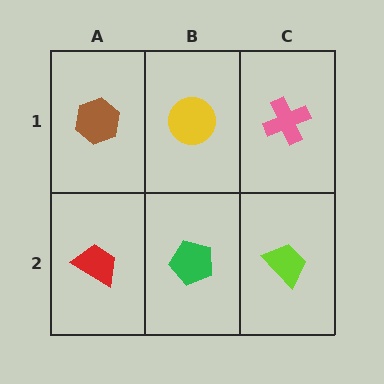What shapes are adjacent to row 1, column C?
A lime trapezoid (row 2, column C), a yellow circle (row 1, column B).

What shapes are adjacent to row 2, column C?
A pink cross (row 1, column C), a green pentagon (row 2, column B).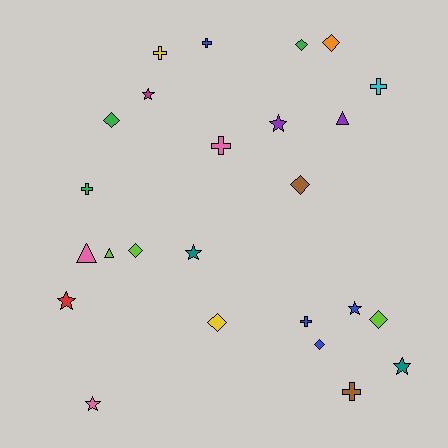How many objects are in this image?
There are 25 objects.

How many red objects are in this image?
There is 1 red object.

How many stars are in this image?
There are 7 stars.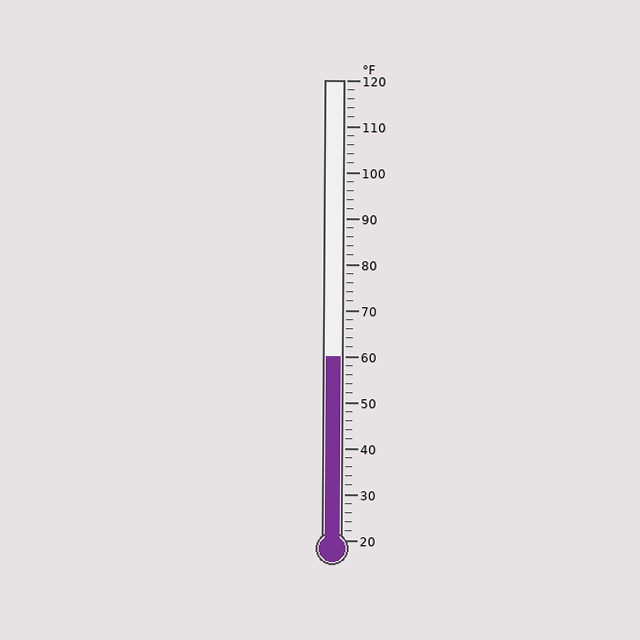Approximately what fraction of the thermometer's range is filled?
The thermometer is filled to approximately 40% of its range.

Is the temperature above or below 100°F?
The temperature is below 100°F.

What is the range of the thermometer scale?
The thermometer scale ranges from 20°F to 120°F.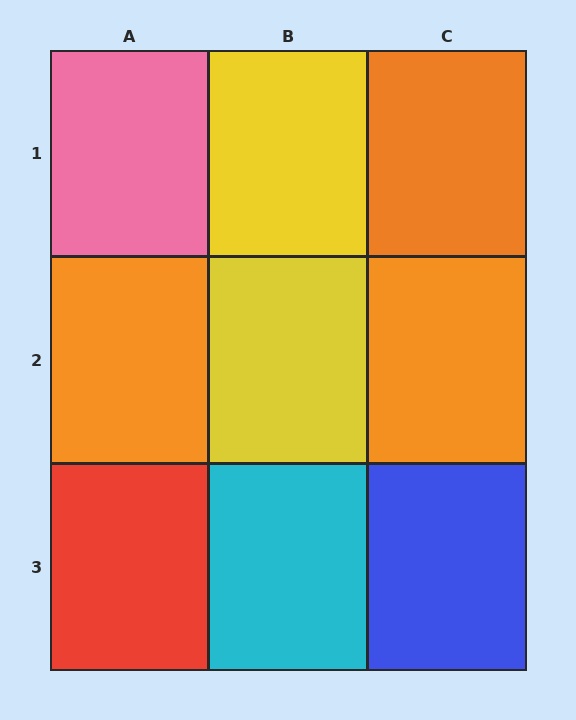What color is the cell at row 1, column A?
Pink.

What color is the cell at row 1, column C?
Orange.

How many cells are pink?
1 cell is pink.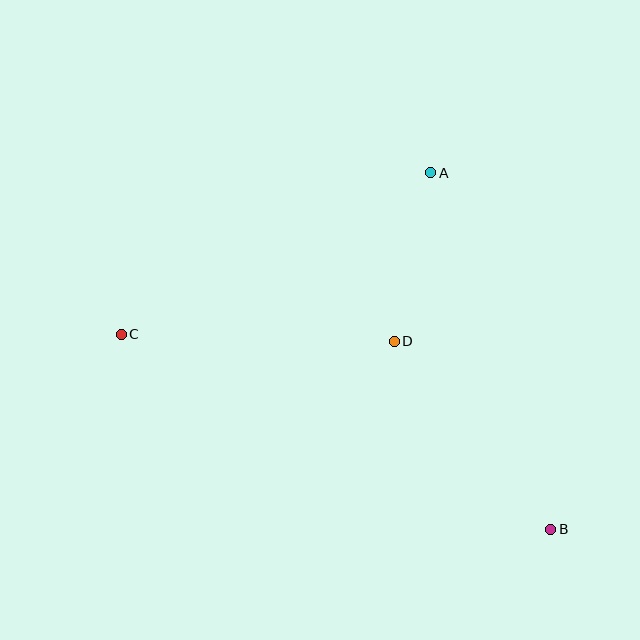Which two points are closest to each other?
Points A and D are closest to each other.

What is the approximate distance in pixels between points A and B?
The distance between A and B is approximately 376 pixels.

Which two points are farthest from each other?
Points B and C are farthest from each other.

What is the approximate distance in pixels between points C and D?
The distance between C and D is approximately 273 pixels.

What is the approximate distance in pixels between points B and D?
The distance between B and D is approximately 245 pixels.